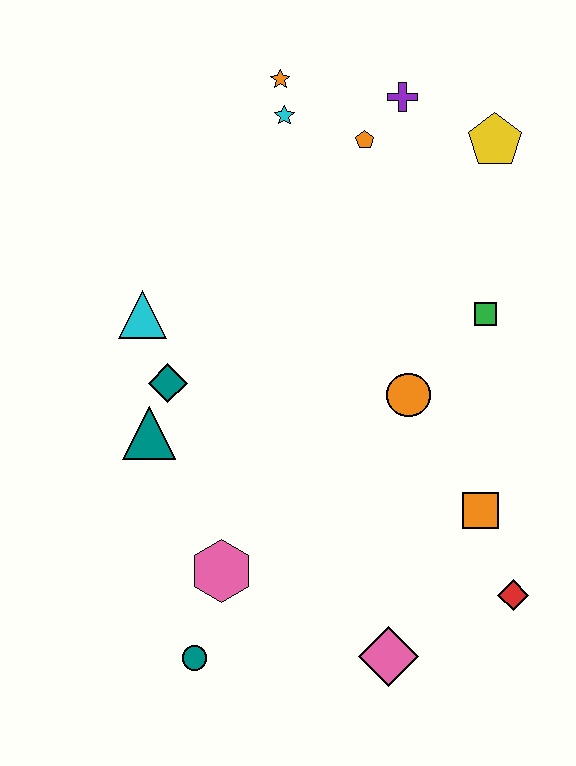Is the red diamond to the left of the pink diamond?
No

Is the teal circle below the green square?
Yes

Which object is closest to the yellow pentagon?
The purple cross is closest to the yellow pentagon.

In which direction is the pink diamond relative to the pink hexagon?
The pink diamond is to the right of the pink hexagon.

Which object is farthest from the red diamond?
The orange star is farthest from the red diamond.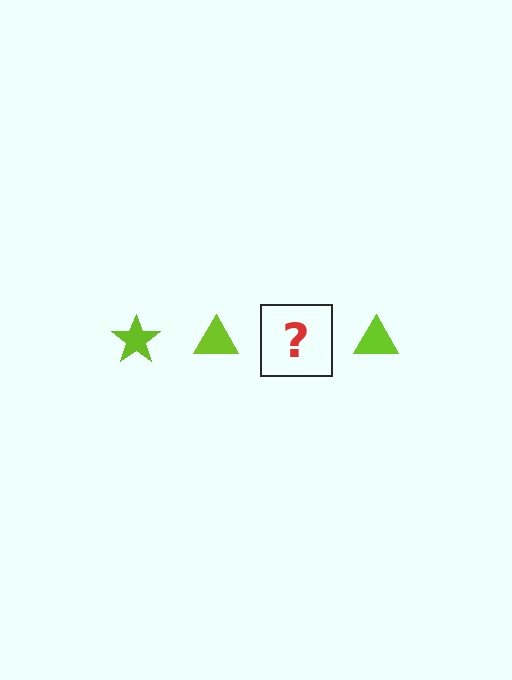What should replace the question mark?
The question mark should be replaced with a lime star.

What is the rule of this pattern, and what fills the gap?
The rule is that the pattern cycles through star, triangle shapes in lime. The gap should be filled with a lime star.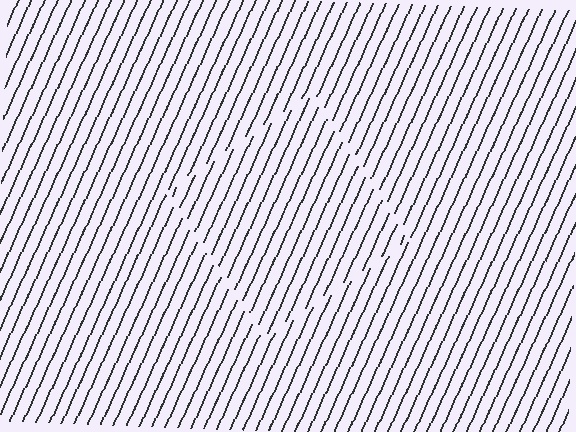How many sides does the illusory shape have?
4 sides — the line-ends trace a square.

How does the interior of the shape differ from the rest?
The interior of the shape contains the same grating, shifted by half a period — the contour is defined by the phase discontinuity where line-ends from the inner and outer gratings abut.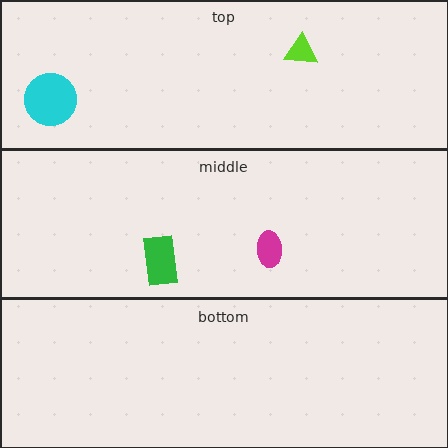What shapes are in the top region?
The lime triangle, the cyan circle.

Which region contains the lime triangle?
The top region.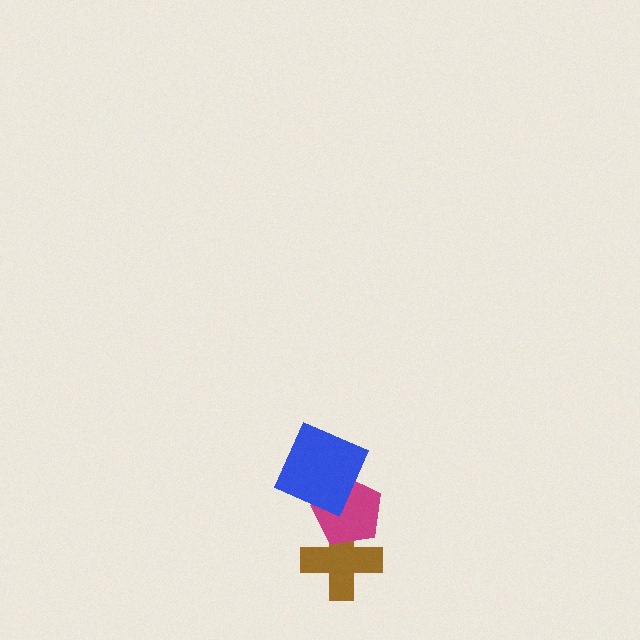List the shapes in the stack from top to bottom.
From top to bottom: the blue square, the magenta pentagon, the brown cross.